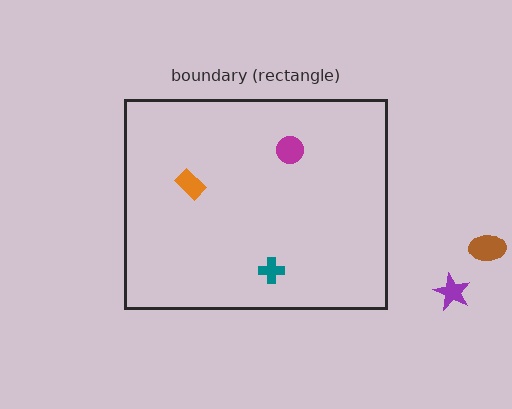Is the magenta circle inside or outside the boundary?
Inside.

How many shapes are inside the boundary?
3 inside, 2 outside.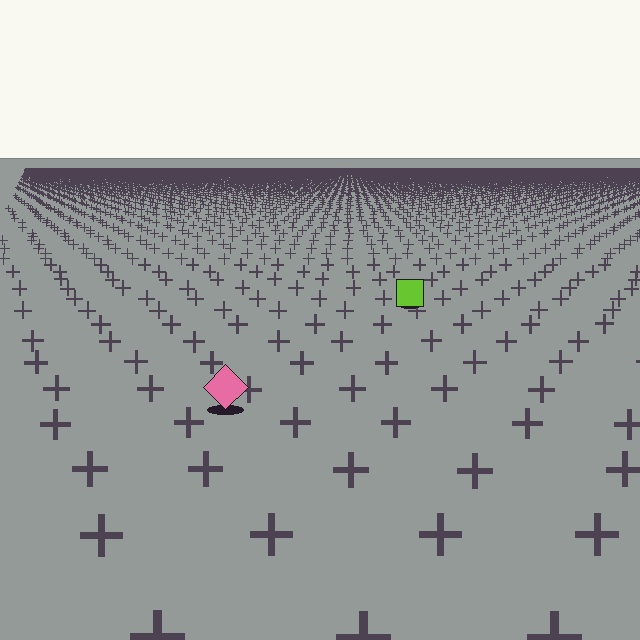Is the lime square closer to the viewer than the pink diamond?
No. The pink diamond is closer — you can tell from the texture gradient: the ground texture is coarser near it.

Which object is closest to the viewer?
The pink diamond is closest. The texture marks near it are larger and more spread out.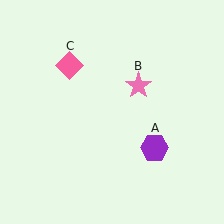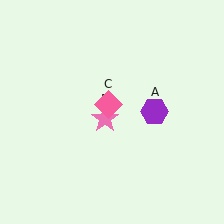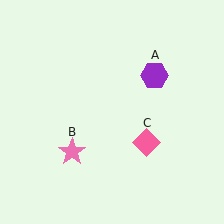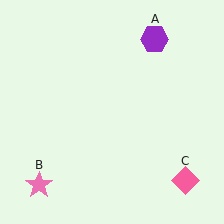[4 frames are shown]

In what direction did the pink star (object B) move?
The pink star (object B) moved down and to the left.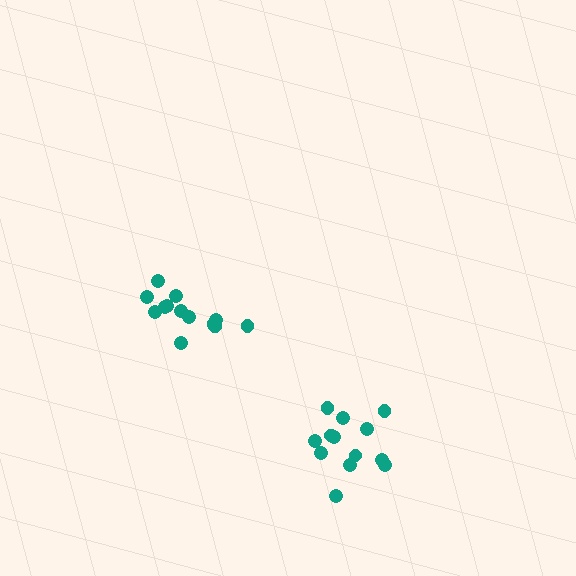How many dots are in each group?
Group 1: 13 dots, Group 2: 13 dots (26 total).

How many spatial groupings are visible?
There are 2 spatial groupings.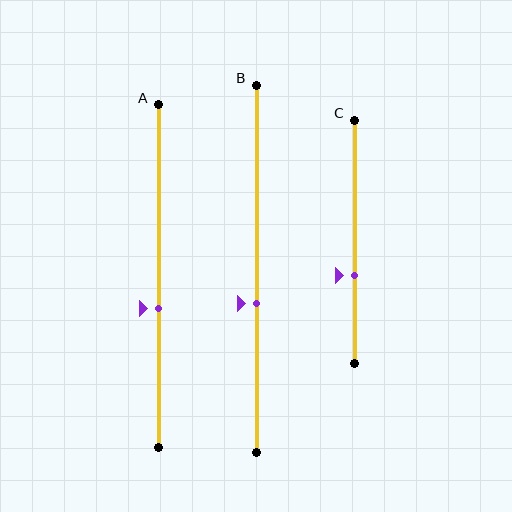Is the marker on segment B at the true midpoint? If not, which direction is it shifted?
No, the marker on segment B is shifted downward by about 10% of the segment length.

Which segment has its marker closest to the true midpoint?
Segment A has its marker closest to the true midpoint.